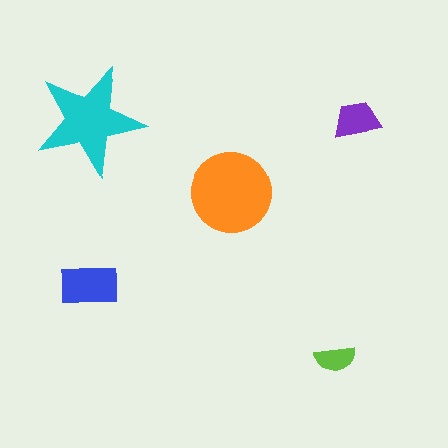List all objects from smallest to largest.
The lime semicircle, the purple trapezoid, the blue rectangle, the cyan star, the orange circle.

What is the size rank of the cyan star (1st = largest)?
2nd.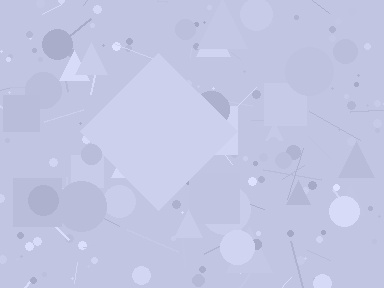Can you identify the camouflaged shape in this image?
The camouflaged shape is a diamond.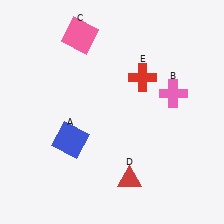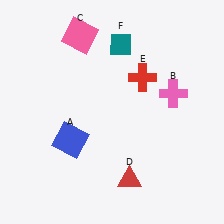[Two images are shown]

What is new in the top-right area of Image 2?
A teal diamond (F) was added in the top-right area of Image 2.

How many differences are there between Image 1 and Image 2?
There is 1 difference between the two images.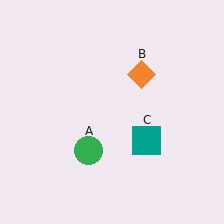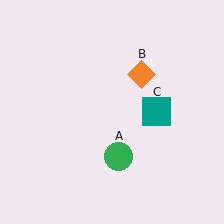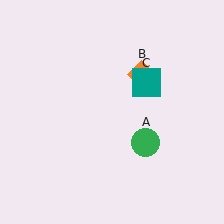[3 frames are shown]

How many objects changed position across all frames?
2 objects changed position: green circle (object A), teal square (object C).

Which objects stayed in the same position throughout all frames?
Orange diamond (object B) remained stationary.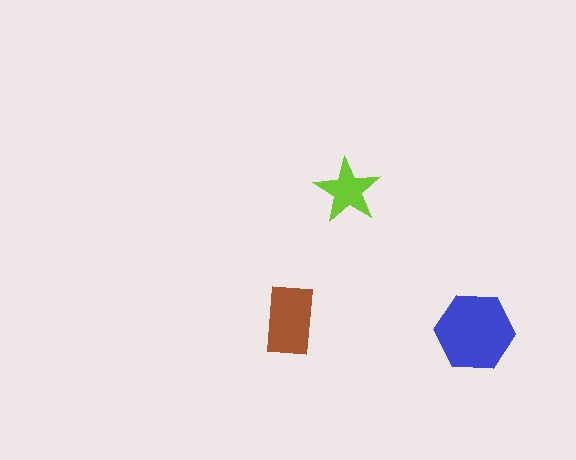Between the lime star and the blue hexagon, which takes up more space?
The blue hexagon.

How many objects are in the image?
There are 3 objects in the image.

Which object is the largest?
The blue hexagon.